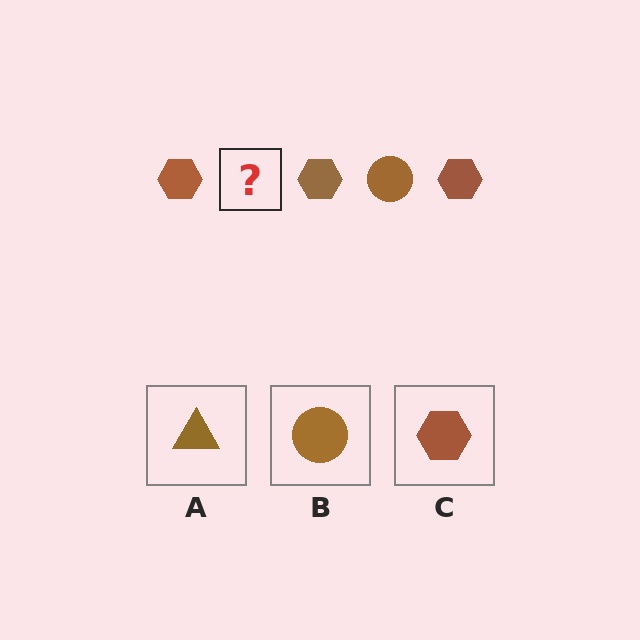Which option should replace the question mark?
Option B.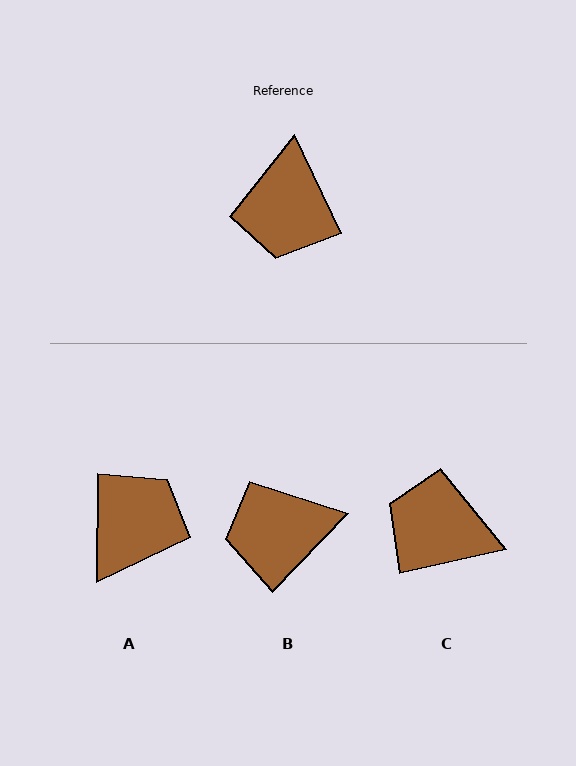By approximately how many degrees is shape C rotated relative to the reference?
Approximately 103 degrees clockwise.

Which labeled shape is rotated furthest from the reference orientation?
A, about 154 degrees away.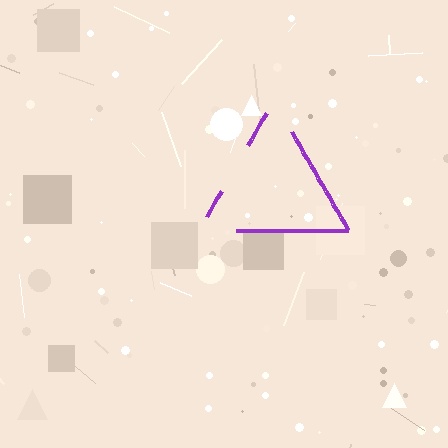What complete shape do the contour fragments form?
The contour fragments form a triangle.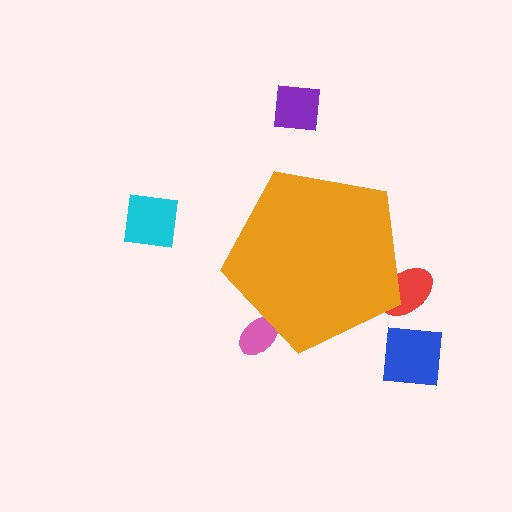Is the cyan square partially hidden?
No, the cyan square is fully visible.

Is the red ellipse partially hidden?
Yes, the red ellipse is partially hidden behind the orange pentagon.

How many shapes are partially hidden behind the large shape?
2 shapes are partially hidden.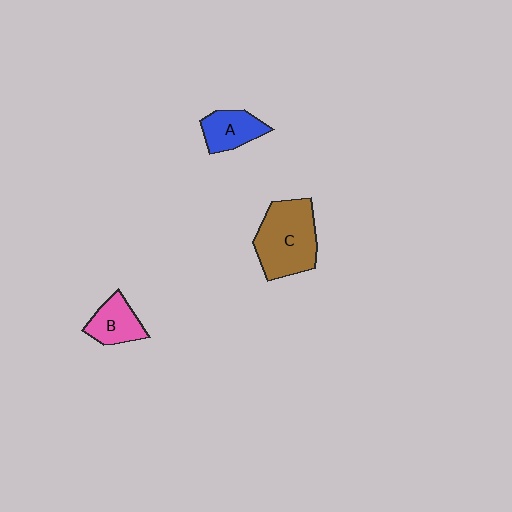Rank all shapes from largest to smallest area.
From largest to smallest: C (brown), A (blue), B (pink).